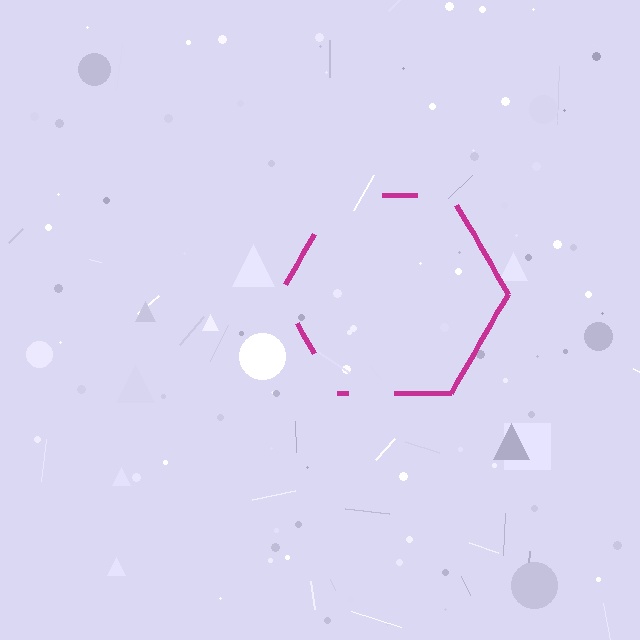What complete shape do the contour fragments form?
The contour fragments form a hexagon.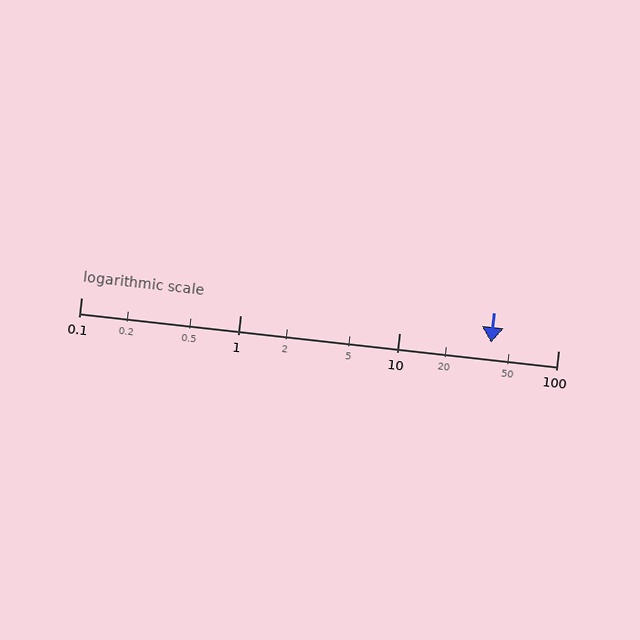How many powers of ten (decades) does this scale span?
The scale spans 3 decades, from 0.1 to 100.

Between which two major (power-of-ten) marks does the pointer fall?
The pointer is between 10 and 100.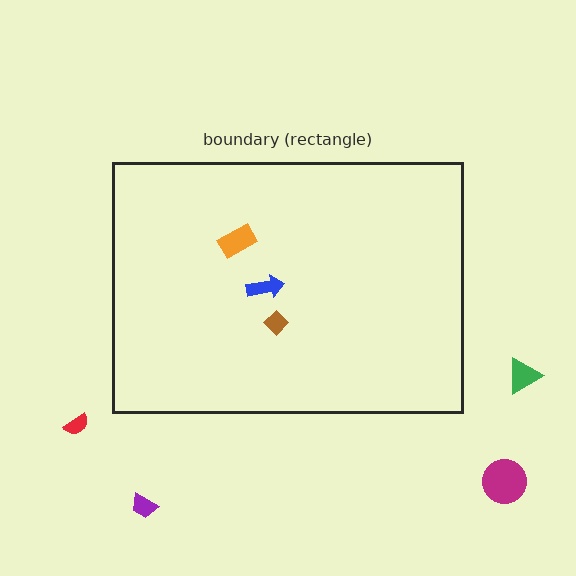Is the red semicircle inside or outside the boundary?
Outside.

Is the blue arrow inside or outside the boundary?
Inside.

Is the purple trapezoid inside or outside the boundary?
Outside.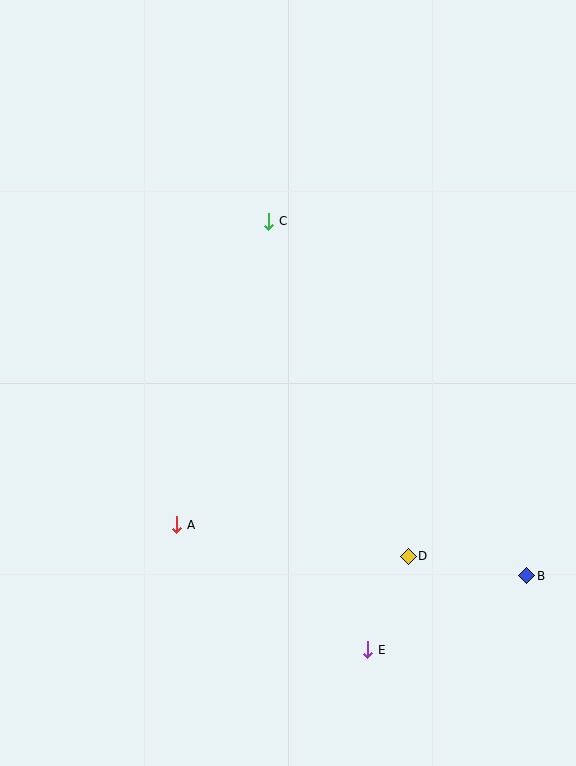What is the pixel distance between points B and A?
The distance between B and A is 353 pixels.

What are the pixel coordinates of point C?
Point C is at (269, 221).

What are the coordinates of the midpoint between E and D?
The midpoint between E and D is at (388, 603).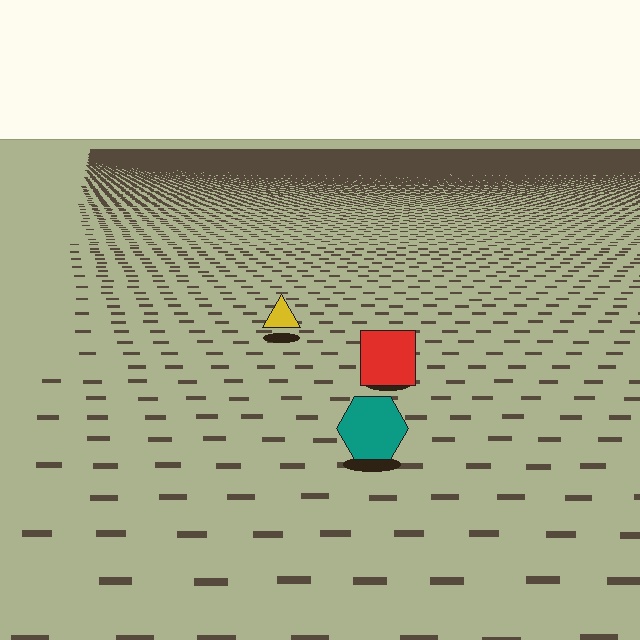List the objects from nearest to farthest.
From nearest to farthest: the teal hexagon, the red square, the yellow triangle.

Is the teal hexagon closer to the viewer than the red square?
Yes. The teal hexagon is closer — you can tell from the texture gradient: the ground texture is coarser near it.